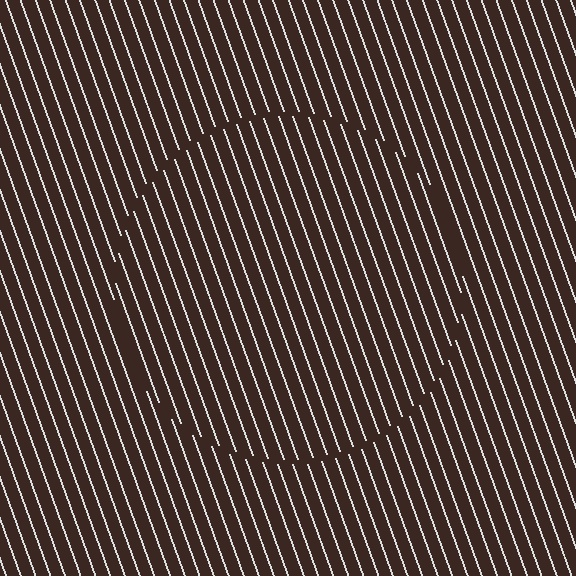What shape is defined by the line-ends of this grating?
An illusory circle. The interior of the shape contains the same grating, shifted by half a period — the contour is defined by the phase discontinuity where line-ends from the inner and outer gratings abut.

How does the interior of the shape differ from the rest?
The interior of the shape contains the same grating, shifted by half a period — the contour is defined by the phase discontinuity where line-ends from the inner and outer gratings abut.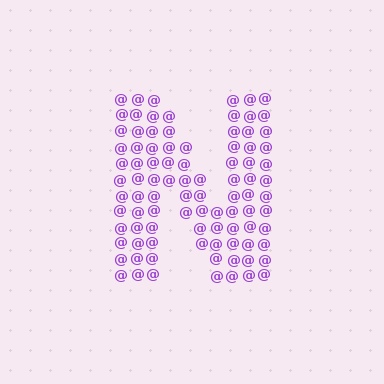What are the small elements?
The small elements are at signs.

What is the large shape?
The large shape is the letter N.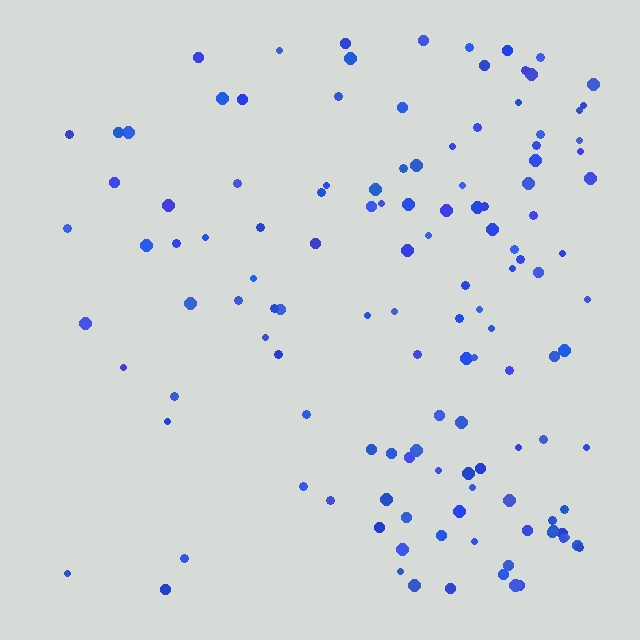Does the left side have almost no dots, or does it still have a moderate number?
Still a moderate number, just noticeably fewer than the right.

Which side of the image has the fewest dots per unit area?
The left.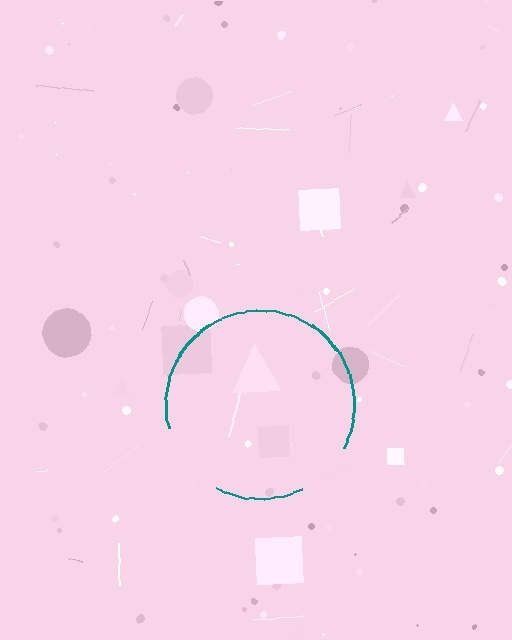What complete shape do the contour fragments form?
The contour fragments form a circle.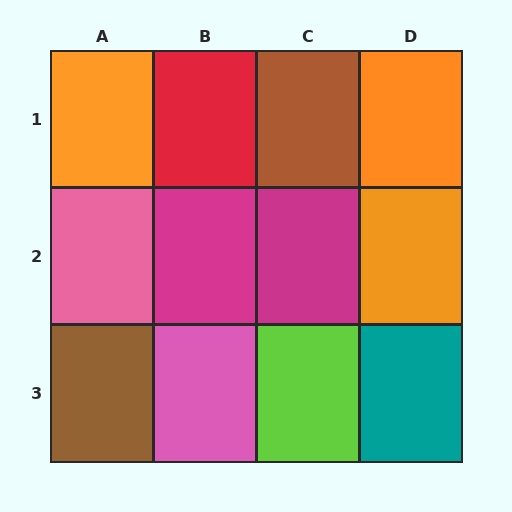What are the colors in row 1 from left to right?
Orange, red, brown, orange.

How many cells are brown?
2 cells are brown.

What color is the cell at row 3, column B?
Pink.